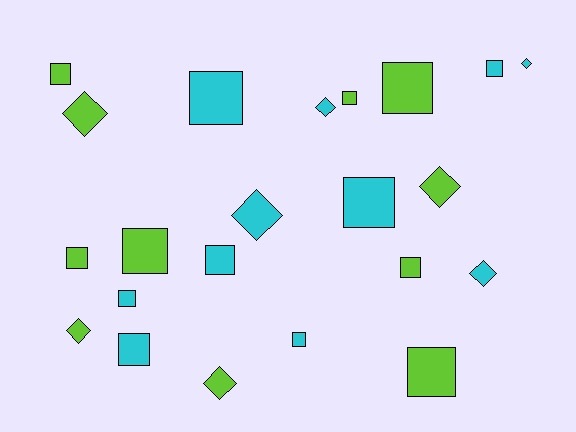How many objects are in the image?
There are 22 objects.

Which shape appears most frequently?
Square, with 14 objects.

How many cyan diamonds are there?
There are 4 cyan diamonds.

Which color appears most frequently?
Cyan, with 11 objects.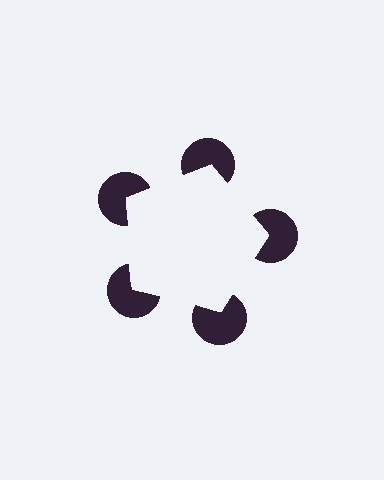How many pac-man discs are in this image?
There are 5 — one at each vertex of the illusory pentagon.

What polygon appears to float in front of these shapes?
An illusory pentagon — its edges are inferred from the aligned wedge cuts in the pac-man discs, not physically drawn.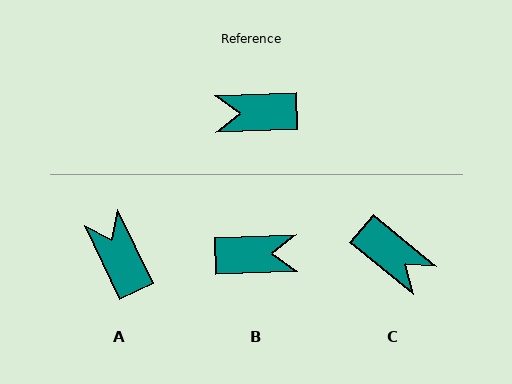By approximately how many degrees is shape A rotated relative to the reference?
Approximately 67 degrees clockwise.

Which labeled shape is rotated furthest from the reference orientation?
B, about 180 degrees away.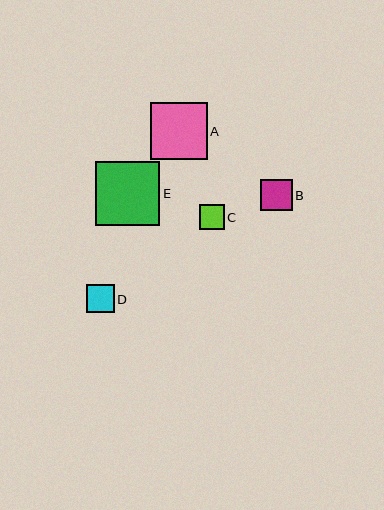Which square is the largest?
Square E is the largest with a size of approximately 64 pixels.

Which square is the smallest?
Square C is the smallest with a size of approximately 25 pixels.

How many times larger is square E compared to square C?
Square E is approximately 2.6 times the size of square C.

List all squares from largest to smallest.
From largest to smallest: E, A, B, D, C.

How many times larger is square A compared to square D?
Square A is approximately 2.0 times the size of square D.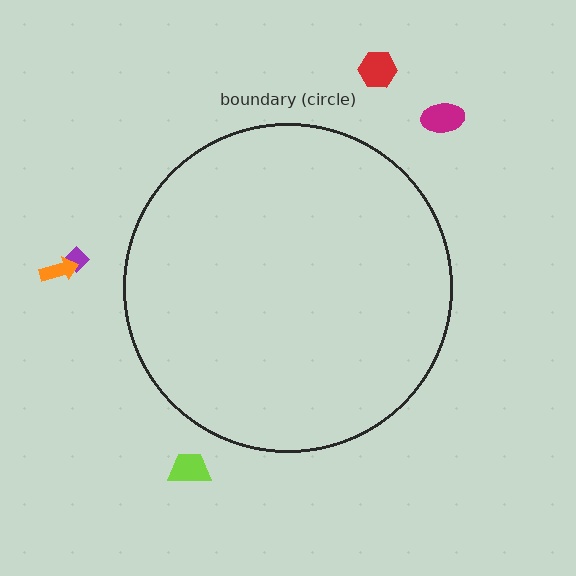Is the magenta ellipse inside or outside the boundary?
Outside.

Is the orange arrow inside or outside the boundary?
Outside.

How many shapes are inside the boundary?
0 inside, 5 outside.